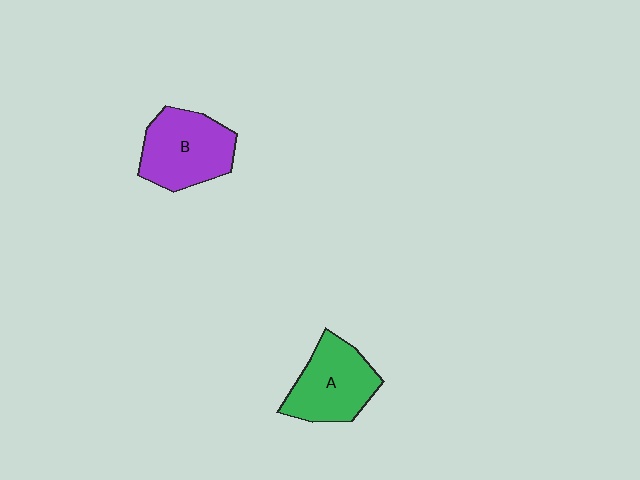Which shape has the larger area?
Shape B (purple).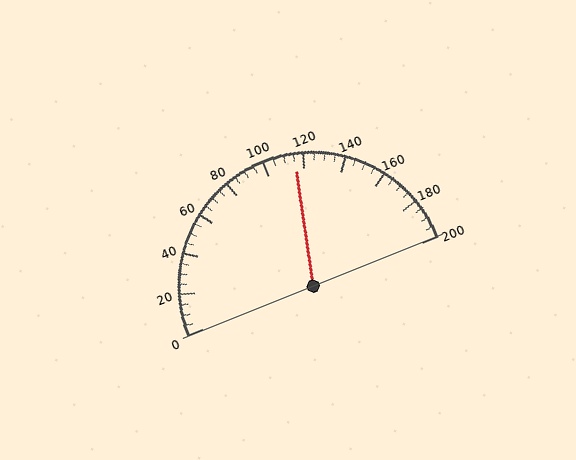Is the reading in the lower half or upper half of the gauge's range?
The reading is in the upper half of the range (0 to 200).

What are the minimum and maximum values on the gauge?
The gauge ranges from 0 to 200.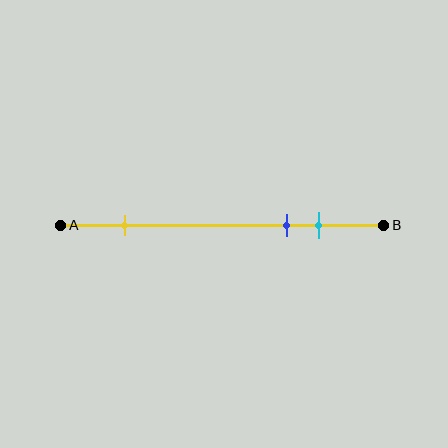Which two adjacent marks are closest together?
The blue and cyan marks are the closest adjacent pair.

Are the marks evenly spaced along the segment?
No, the marks are not evenly spaced.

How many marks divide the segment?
There are 3 marks dividing the segment.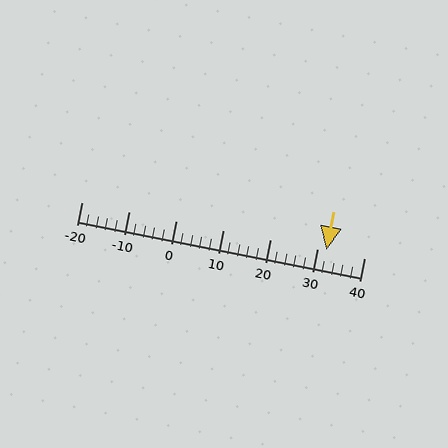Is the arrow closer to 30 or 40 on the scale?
The arrow is closer to 30.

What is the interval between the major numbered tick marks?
The major tick marks are spaced 10 units apart.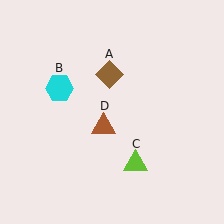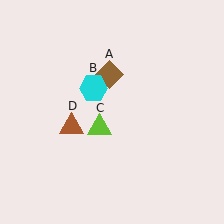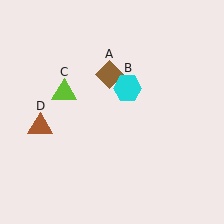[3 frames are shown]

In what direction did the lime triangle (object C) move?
The lime triangle (object C) moved up and to the left.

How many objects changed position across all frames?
3 objects changed position: cyan hexagon (object B), lime triangle (object C), brown triangle (object D).